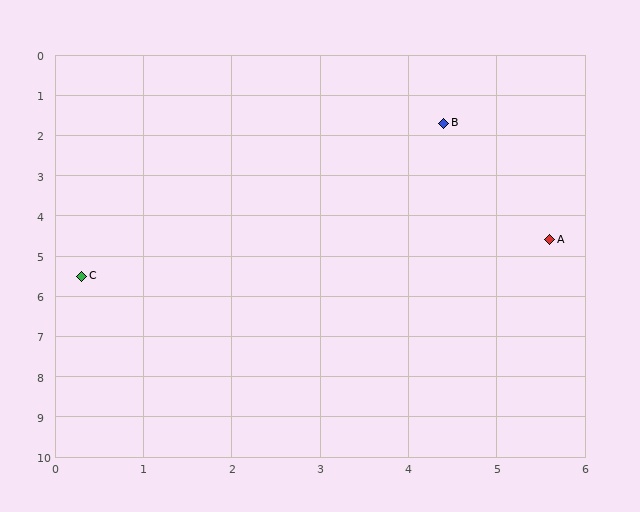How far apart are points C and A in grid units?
Points C and A are about 5.4 grid units apart.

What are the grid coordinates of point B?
Point B is at approximately (4.4, 1.7).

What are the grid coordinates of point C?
Point C is at approximately (0.3, 5.5).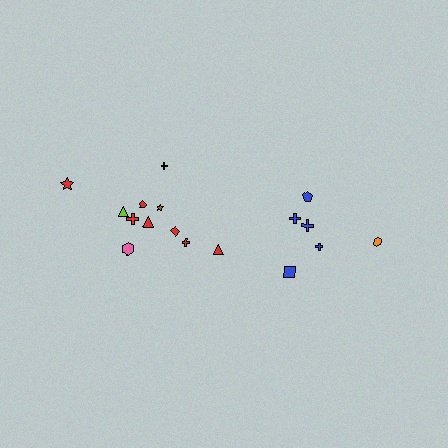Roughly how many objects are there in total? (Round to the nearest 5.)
Roughly 20 objects in total.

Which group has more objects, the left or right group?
The left group.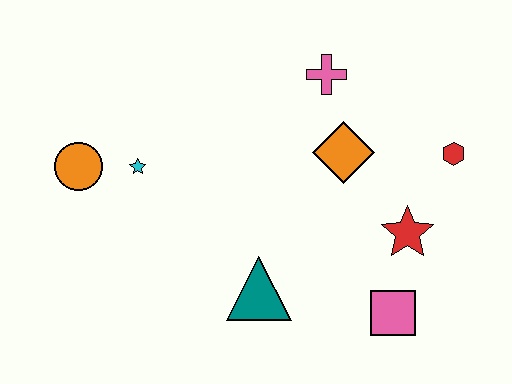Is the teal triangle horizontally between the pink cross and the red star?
No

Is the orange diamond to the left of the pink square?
Yes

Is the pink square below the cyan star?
Yes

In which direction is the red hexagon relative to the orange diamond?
The red hexagon is to the right of the orange diamond.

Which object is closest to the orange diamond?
The pink cross is closest to the orange diamond.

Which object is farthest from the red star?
The orange circle is farthest from the red star.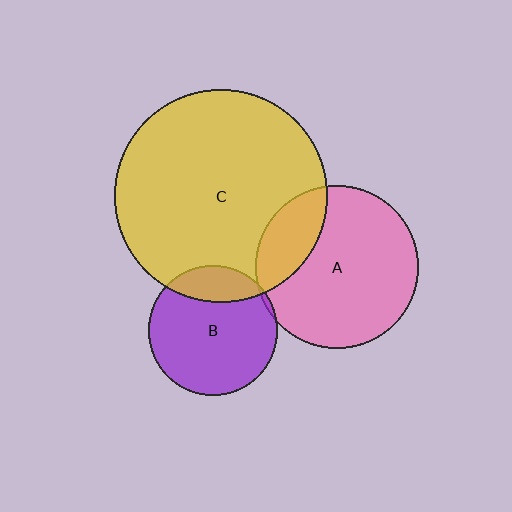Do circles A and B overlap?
Yes.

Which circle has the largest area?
Circle C (yellow).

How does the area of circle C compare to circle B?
Approximately 2.7 times.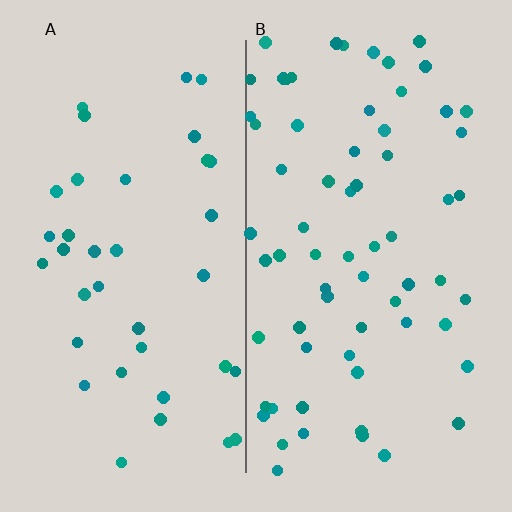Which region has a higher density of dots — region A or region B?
B (the right).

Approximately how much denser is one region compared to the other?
Approximately 1.8× — region B over region A.